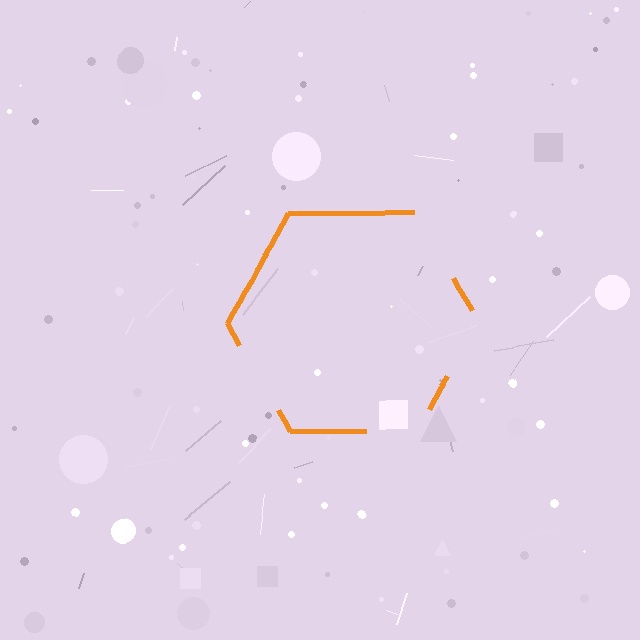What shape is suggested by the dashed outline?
The dashed outline suggests a hexagon.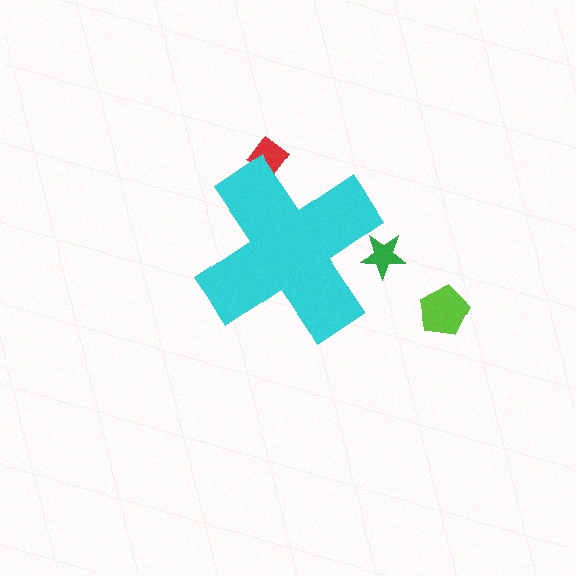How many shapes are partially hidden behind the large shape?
2 shapes are partially hidden.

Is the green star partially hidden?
Yes, the green star is partially hidden behind the cyan cross.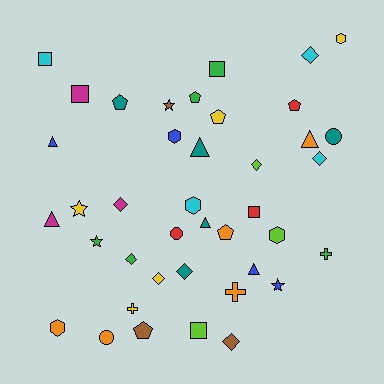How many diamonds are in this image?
There are 8 diamonds.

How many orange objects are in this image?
There are 5 orange objects.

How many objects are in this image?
There are 40 objects.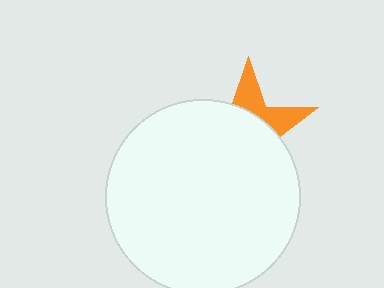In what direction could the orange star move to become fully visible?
The orange star could move up. That would shift it out from behind the white circle entirely.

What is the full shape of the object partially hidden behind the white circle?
The partially hidden object is an orange star.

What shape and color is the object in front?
The object in front is a white circle.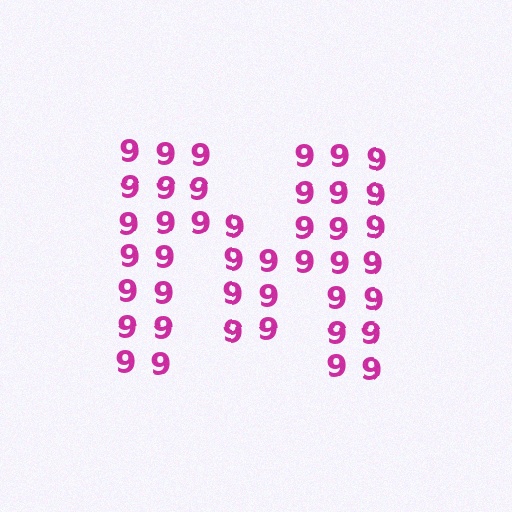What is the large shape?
The large shape is the letter M.